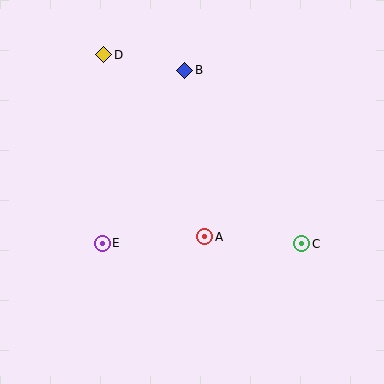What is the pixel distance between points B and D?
The distance between B and D is 83 pixels.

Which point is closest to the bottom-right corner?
Point C is closest to the bottom-right corner.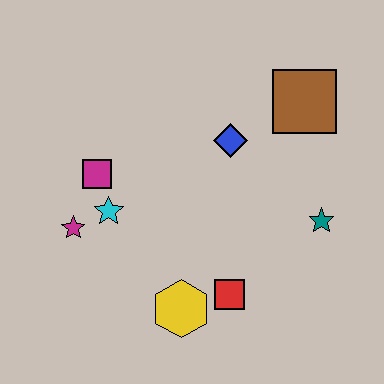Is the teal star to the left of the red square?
No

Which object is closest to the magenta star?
The cyan star is closest to the magenta star.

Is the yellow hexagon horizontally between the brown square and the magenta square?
Yes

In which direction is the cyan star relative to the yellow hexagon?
The cyan star is above the yellow hexagon.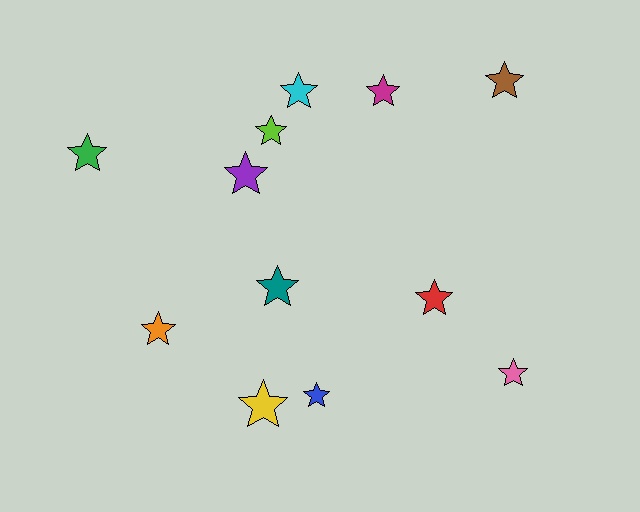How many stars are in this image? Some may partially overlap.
There are 12 stars.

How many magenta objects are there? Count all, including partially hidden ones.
There is 1 magenta object.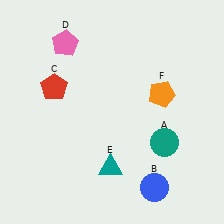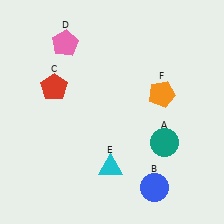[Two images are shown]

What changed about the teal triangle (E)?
In Image 1, E is teal. In Image 2, it changed to cyan.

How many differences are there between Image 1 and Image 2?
There is 1 difference between the two images.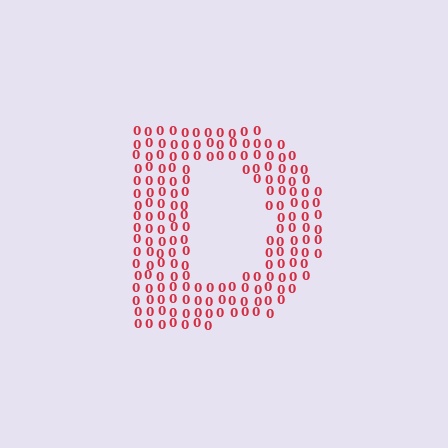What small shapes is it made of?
It is made of small digit 0's.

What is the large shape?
The large shape is the letter D.